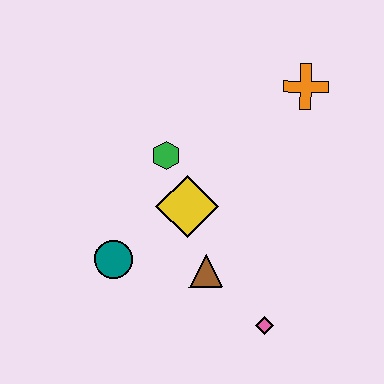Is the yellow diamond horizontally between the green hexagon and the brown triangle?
Yes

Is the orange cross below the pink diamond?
No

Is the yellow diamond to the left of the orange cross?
Yes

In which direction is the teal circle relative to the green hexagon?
The teal circle is below the green hexagon.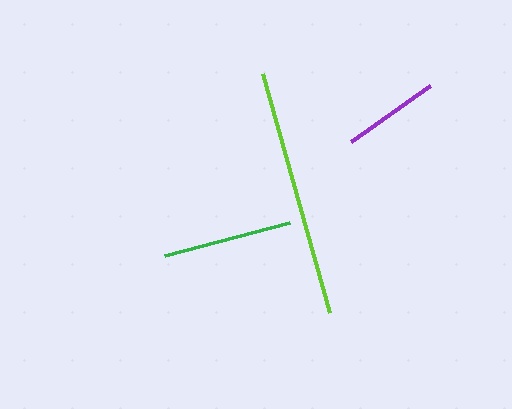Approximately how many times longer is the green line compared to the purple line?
The green line is approximately 1.3 times the length of the purple line.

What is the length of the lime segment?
The lime segment is approximately 248 pixels long.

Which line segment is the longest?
The lime line is the longest at approximately 248 pixels.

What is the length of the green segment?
The green segment is approximately 129 pixels long.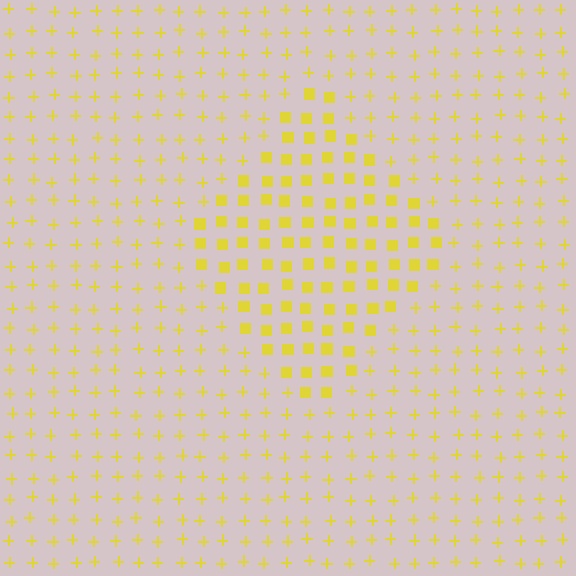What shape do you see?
I see a diamond.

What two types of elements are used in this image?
The image uses squares inside the diamond region and plus signs outside it.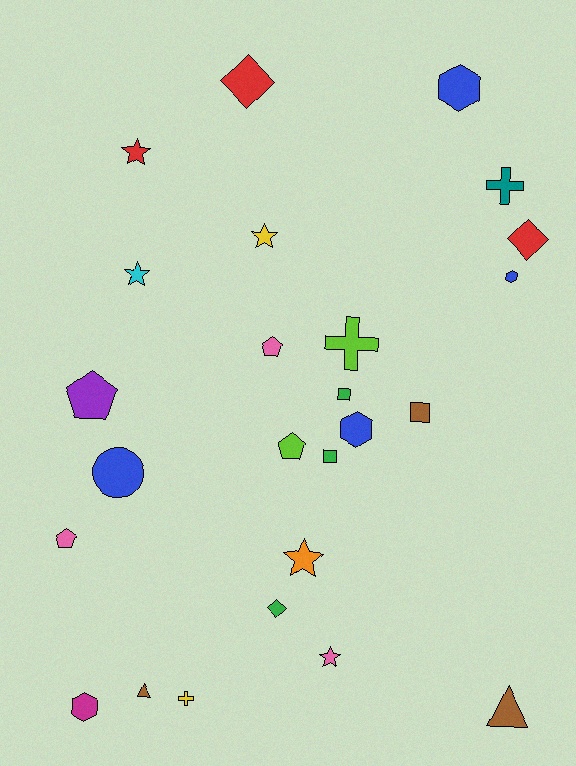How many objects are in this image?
There are 25 objects.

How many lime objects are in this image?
There are 2 lime objects.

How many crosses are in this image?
There are 3 crosses.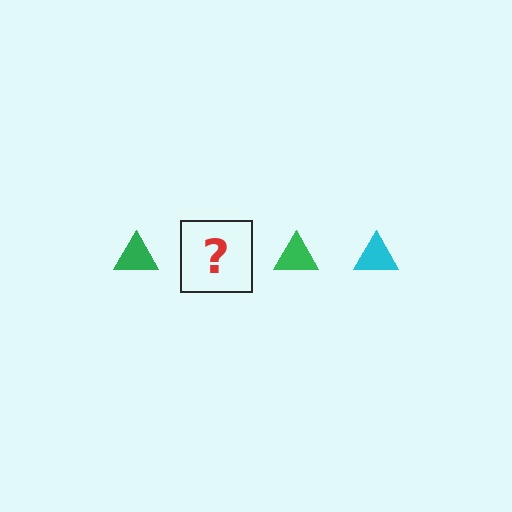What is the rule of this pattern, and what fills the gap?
The rule is that the pattern cycles through green, cyan triangles. The gap should be filled with a cyan triangle.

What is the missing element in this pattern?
The missing element is a cyan triangle.